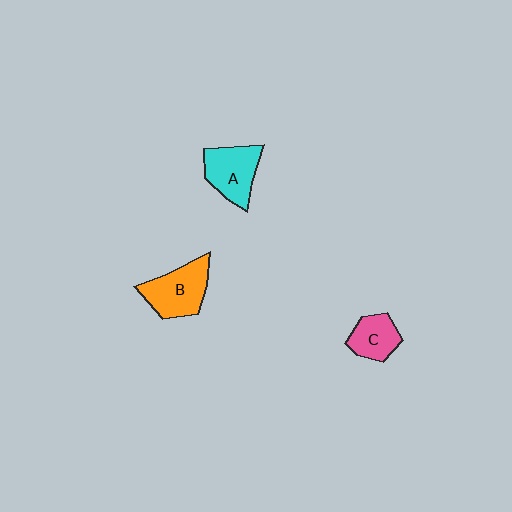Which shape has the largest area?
Shape B (orange).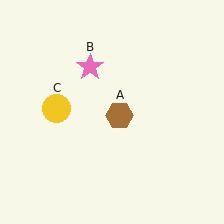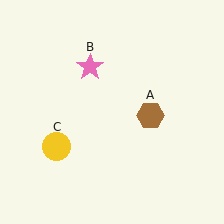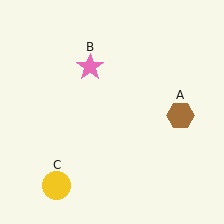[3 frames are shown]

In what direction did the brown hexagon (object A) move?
The brown hexagon (object A) moved right.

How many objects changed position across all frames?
2 objects changed position: brown hexagon (object A), yellow circle (object C).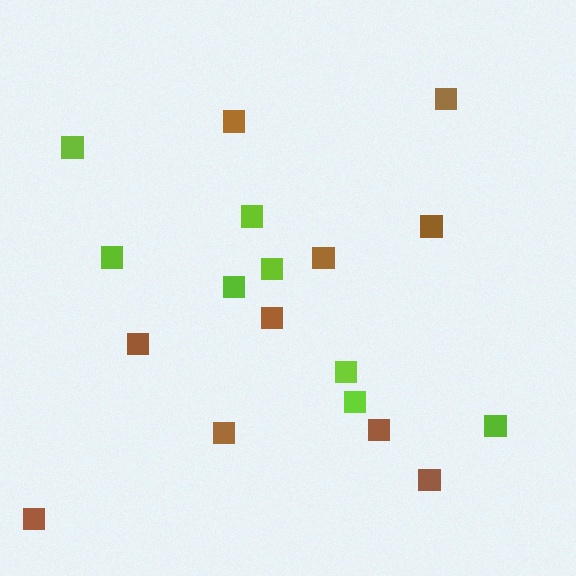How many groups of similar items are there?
There are 2 groups: one group of lime squares (8) and one group of brown squares (10).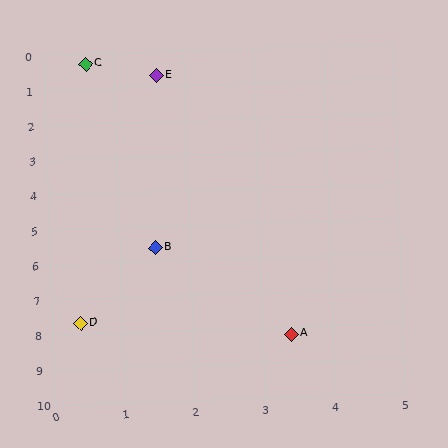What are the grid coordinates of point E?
Point E is at approximately (1.6, 0.7).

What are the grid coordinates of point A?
Point A is at approximately (3.4, 8.2).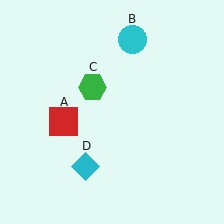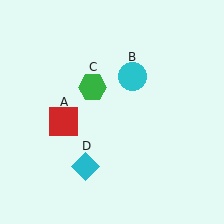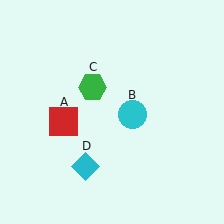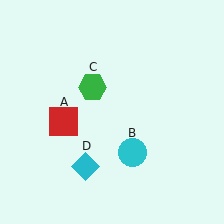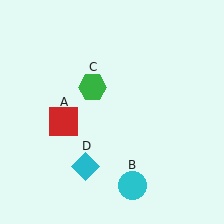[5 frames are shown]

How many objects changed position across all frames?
1 object changed position: cyan circle (object B).